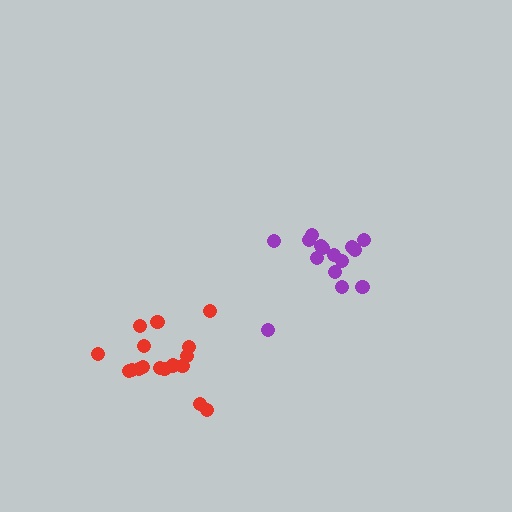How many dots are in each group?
Group 1: 15 dots, Group 2: 17 dots (32 total).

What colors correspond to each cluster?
The clusters are colored: purple, red.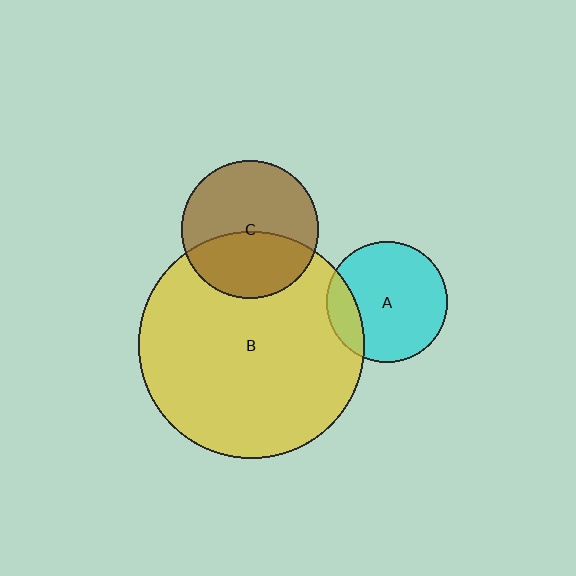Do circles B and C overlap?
Yes.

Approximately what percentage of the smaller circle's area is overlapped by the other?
Approximately 40%.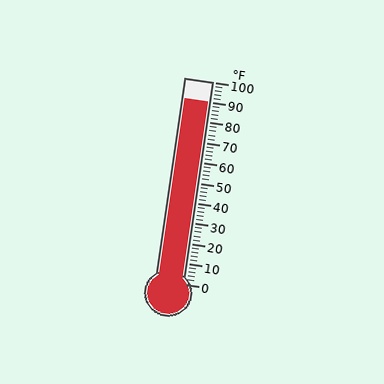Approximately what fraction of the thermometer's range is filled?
The thermometer is filled to approximately 90% of its range.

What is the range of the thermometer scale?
The thermometer scale ranges from 0°F to 100°F.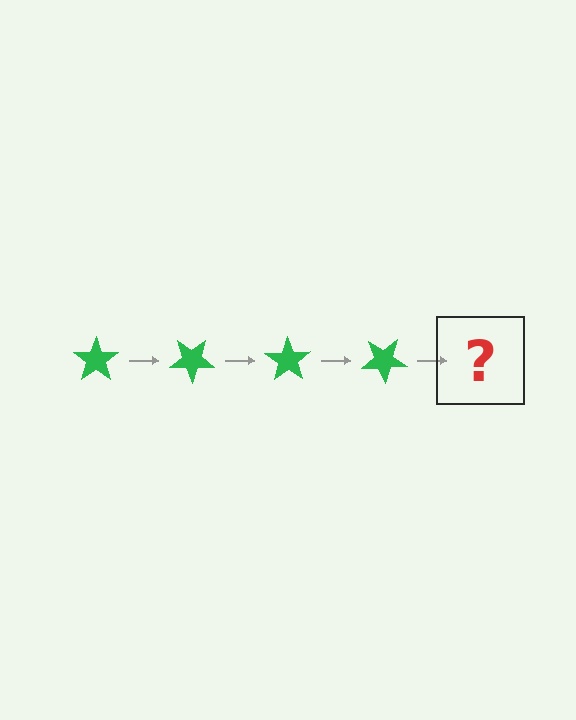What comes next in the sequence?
The next element should be a green star rotated 140 degrees.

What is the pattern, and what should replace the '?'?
The pattern is that the star rotates 35 degrees each step. The '?' should be a green star rotated 140 degrees.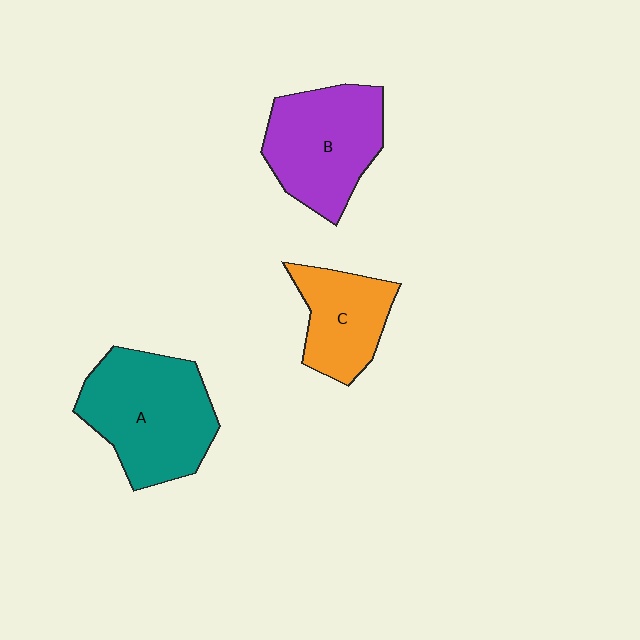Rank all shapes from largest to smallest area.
From largest to smallest: A (teal), B (purple), C (orange).